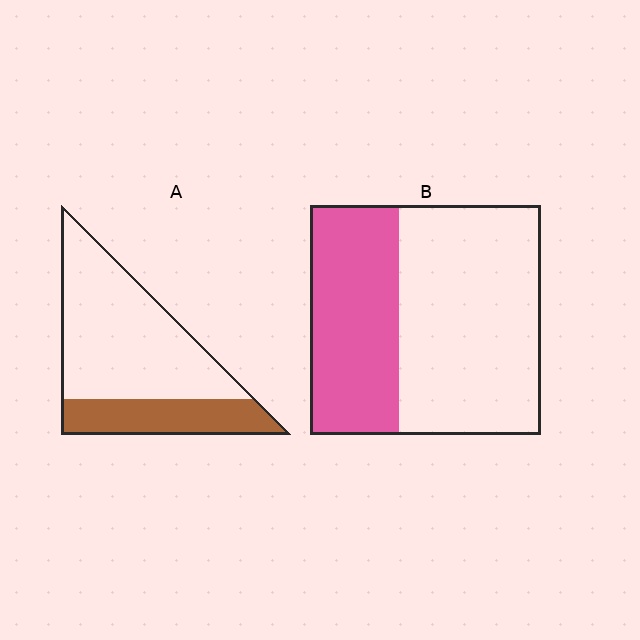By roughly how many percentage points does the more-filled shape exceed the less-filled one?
By roughly 10 percentage points (B over A).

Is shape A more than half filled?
No.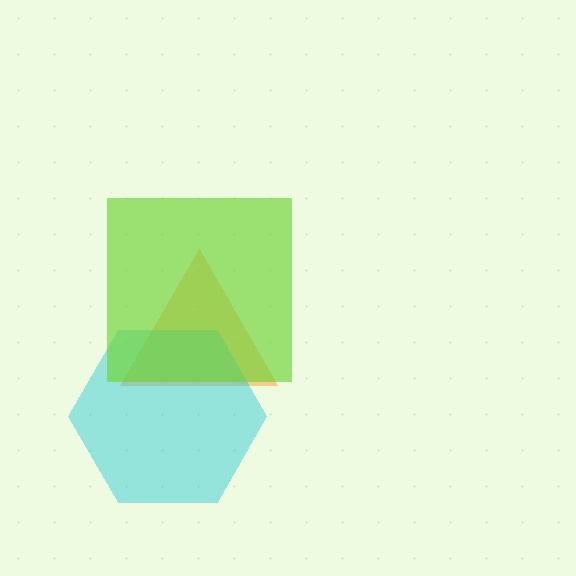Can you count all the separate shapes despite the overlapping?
Yes, there are 3 separate shapes.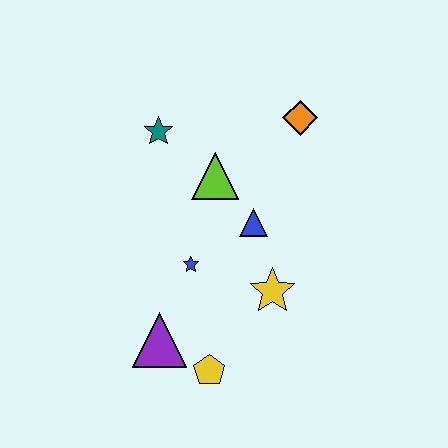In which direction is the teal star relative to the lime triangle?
The teal star is to the left of the lime triangle.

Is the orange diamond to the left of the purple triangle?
No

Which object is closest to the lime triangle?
The blue triangle is closest to the lime triangle.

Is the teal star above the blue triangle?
Yes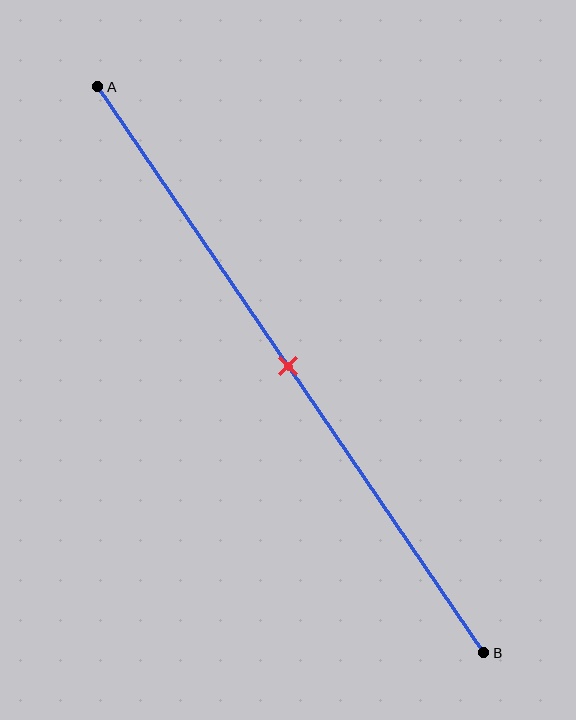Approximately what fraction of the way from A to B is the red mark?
The red mark is approximately 50% of the way from A to B.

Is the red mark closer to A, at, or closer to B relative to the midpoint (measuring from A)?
The red mark is approximately at the midpoint of segment AB.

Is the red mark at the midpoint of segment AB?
Yes, the mark is approximately at the midpoint.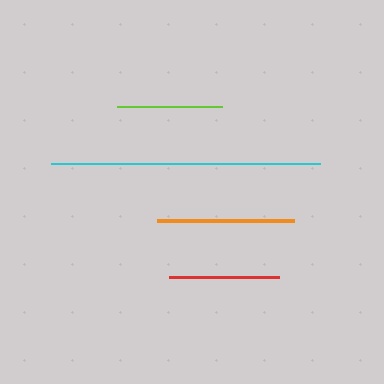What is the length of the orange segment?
The orange segment is approximately 137 pixels long.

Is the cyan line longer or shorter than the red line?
The cyan line is longer than the red line.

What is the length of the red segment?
The red segment is approximately 110 pixels long.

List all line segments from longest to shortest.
From longest to shortest: cyan, orange, red, lime.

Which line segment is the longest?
The cyan line is the longest at approximately 269 pixels.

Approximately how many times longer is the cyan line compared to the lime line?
The cyan line is approximately 2.6 times the length of the lime line.